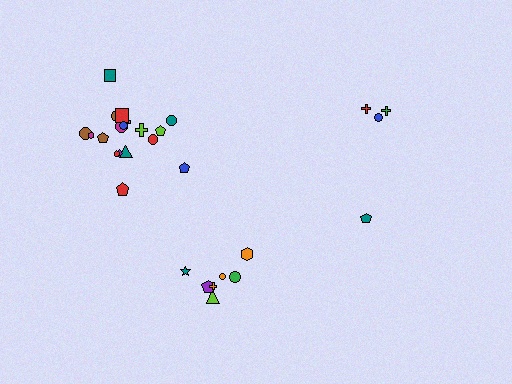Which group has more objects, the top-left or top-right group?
The top-left group.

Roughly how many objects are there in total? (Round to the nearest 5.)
Roughly 30 objects in total.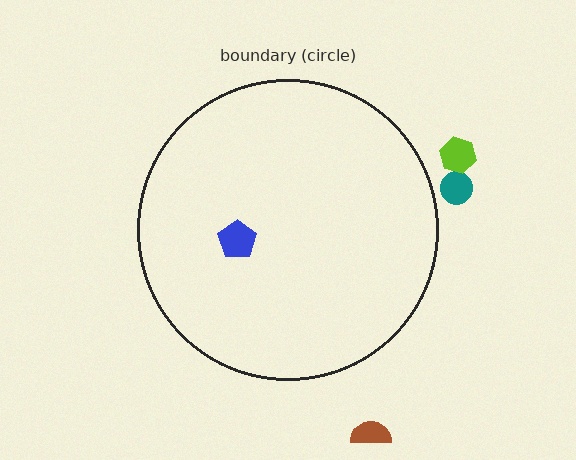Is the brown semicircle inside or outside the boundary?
Outside.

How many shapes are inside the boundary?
1 inside, 3 outside.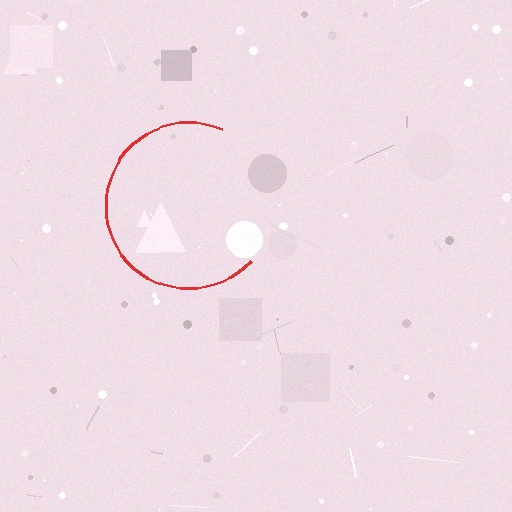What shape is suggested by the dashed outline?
The dashed outline suggests a circle.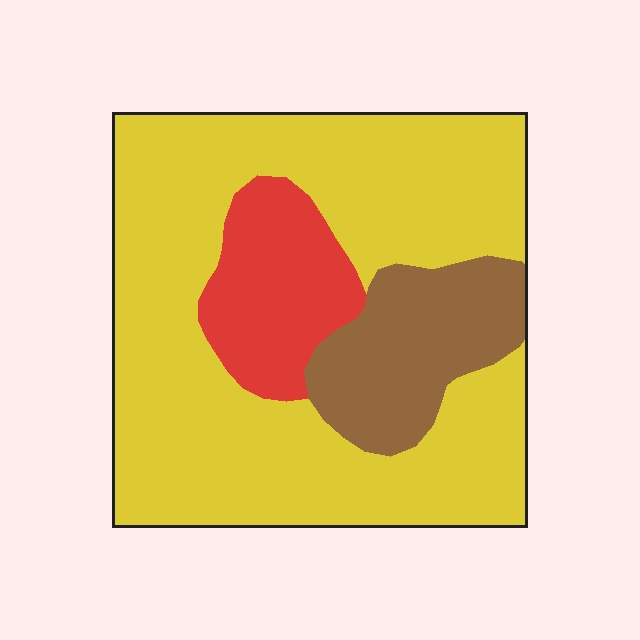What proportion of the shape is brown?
Brown covers around 15% of the shape.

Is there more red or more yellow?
Yellow.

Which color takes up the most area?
Yellow, at roughly 70%.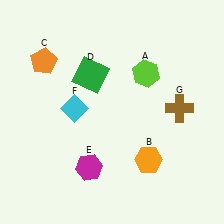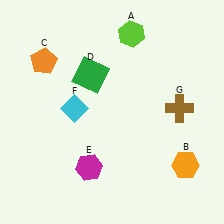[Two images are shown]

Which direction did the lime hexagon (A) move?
The lime hexagon (A) moved up.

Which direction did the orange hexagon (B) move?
The orange hexagon (B) moved right.